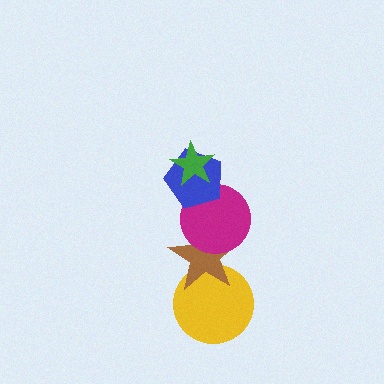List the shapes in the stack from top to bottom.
From top to bottom: the green star, the blue pentagon, the magenta circle, the brown star, the yellow circle.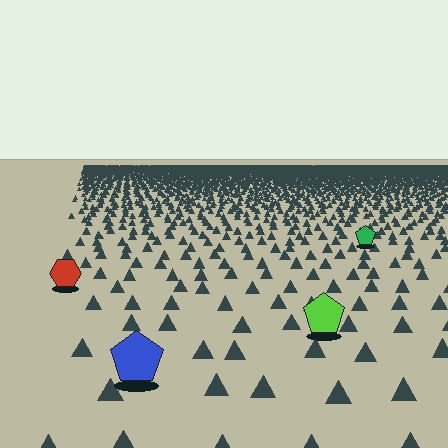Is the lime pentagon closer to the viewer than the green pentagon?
Yes. The lime pentagon is closer — you can tell from the texture gradient: the ground texture is coarser near it.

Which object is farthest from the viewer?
The green pentagon is farthest from the viewer. It appears smaller and the ground texture around it is denser.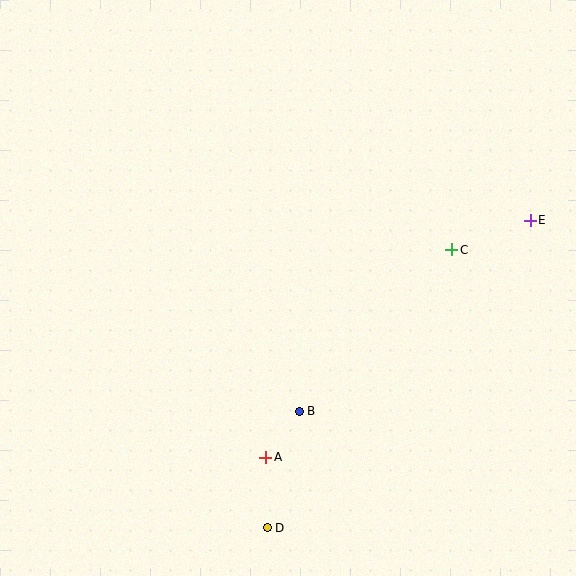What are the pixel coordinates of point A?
Point A is at (266, 457).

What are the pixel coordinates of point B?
Point B is at (299, 411).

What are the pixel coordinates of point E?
Point E is at (530, 220).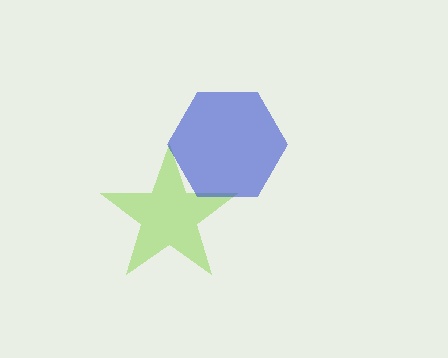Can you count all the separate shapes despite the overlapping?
Yes, there are 2 separate shapes.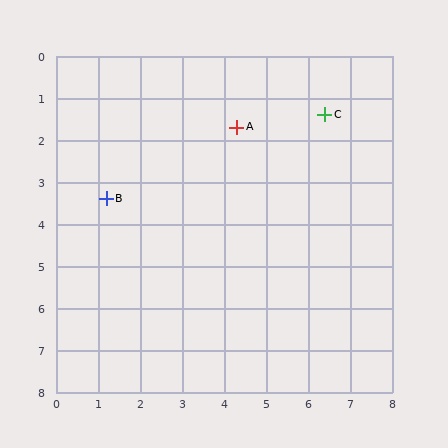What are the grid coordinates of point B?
Point B is at approximately (1.2, 3.4).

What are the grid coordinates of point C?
Point C is at approximately (6.4, 1.4).